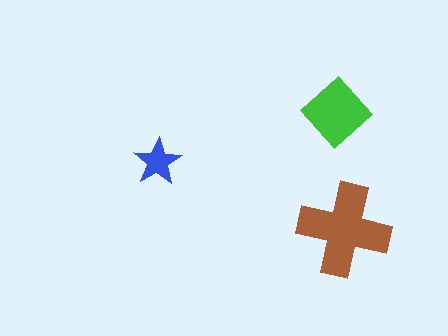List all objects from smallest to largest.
The blue star, the green diamond, the brown cross.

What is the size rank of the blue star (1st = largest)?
3rd.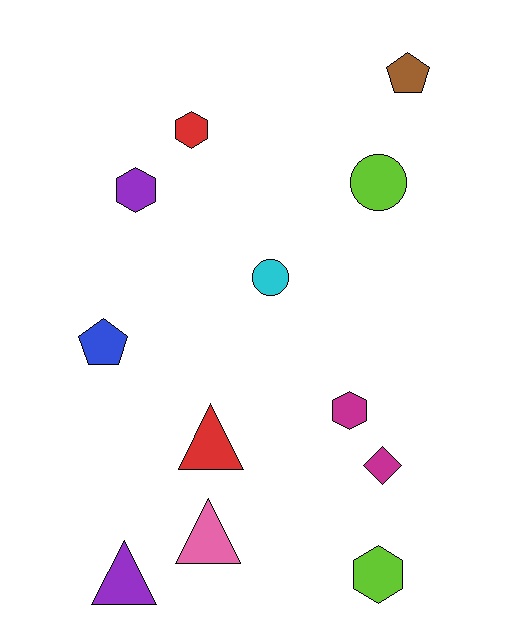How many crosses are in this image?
There are no crosses.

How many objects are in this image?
There are 12 objects.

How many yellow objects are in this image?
There are no yellow objects.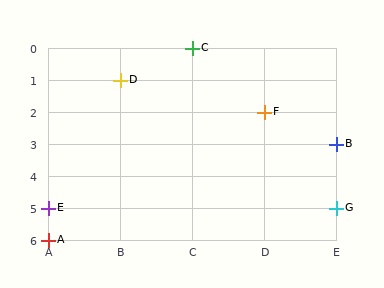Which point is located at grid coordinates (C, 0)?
Point C is at (C, 0).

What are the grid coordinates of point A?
Point A is at grid coordinates (A, 6).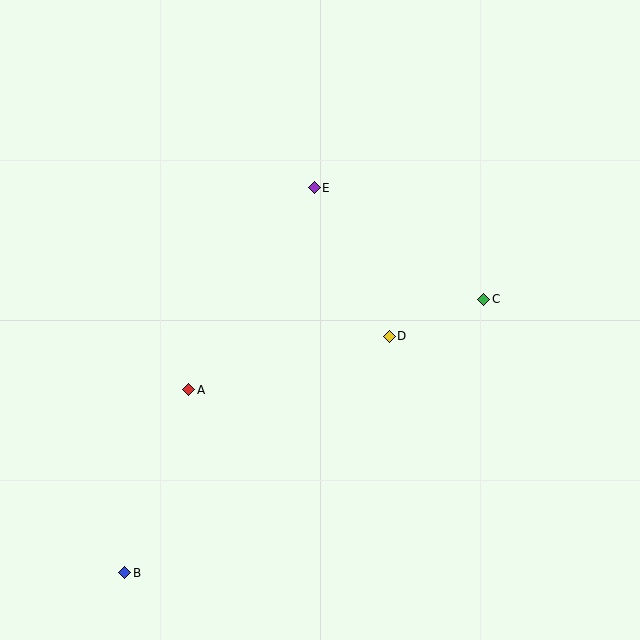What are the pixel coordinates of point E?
Point E is at (314, 188).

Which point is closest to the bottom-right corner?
Point C is closest to the bottom-right corner.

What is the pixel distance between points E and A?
The distance between E and A is 238 pixels.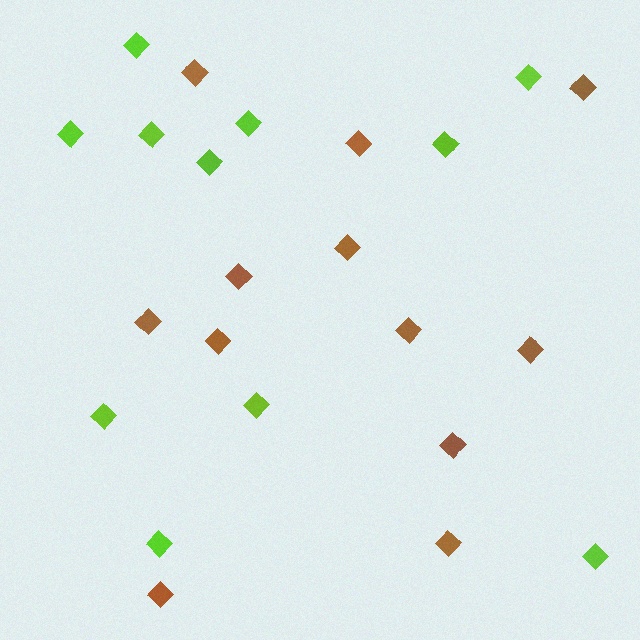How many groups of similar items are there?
There are 2 groups: one group of brown diamonds (12) and one group of lime diamonds (11).